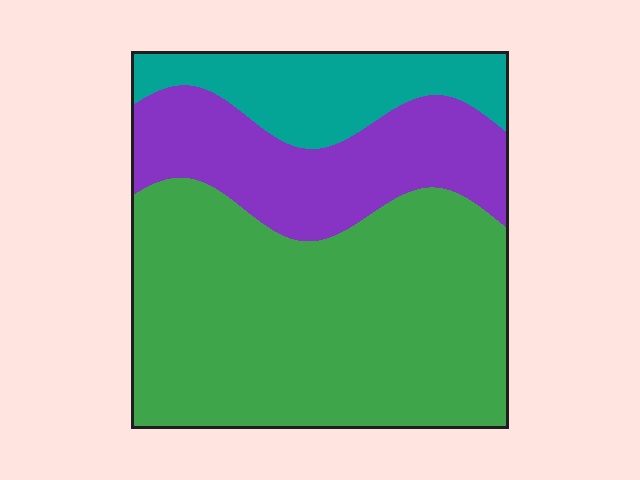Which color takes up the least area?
Teal, at roughly 15%.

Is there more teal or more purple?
Purple.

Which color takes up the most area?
Green, at roughly 60%.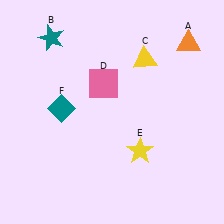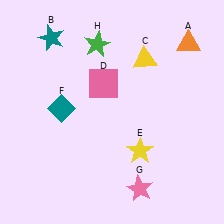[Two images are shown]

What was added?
A pink star (G), a green star (H) were added in Image 2.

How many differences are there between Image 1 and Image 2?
There are 2 differences between the two images.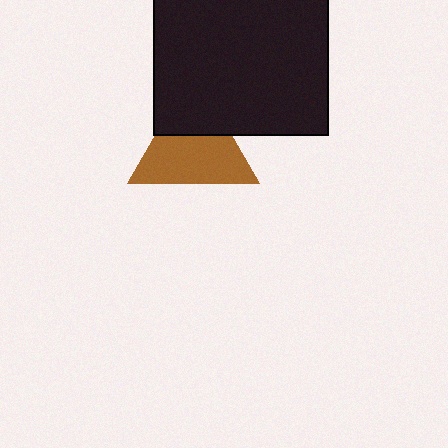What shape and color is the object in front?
The object in front is a black square.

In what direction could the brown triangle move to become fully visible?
The brown triangle could move down. That would shift it out from behind the black square entirely.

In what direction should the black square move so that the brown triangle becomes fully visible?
The black square should move up. That is the shortest direction to clear the overlap and leave the brown triangle fully visible.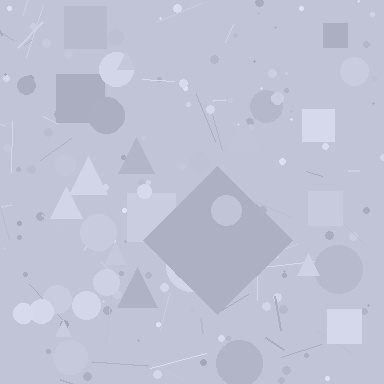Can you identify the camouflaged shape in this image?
The camouflaged shape is a diamond.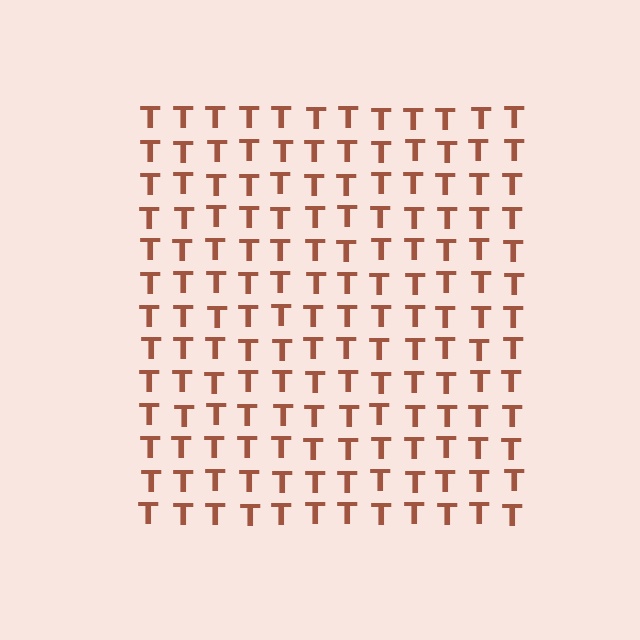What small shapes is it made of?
It is made of small letter T's.